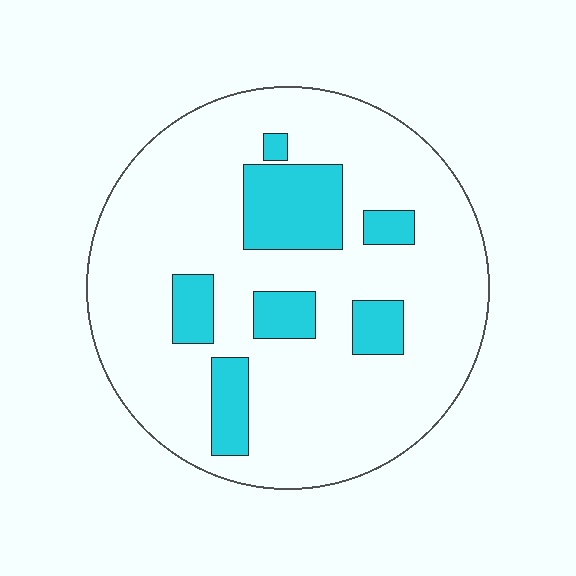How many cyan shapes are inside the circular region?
7.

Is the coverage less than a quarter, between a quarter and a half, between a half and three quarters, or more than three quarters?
Less than a quarter.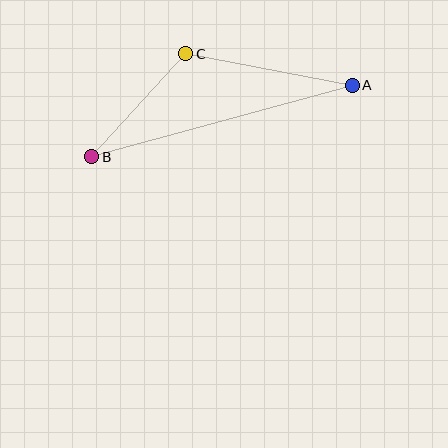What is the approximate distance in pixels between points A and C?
The distance between A and C is approximately 169 pixels.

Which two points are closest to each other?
Points B and C are closest to each other.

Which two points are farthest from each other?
Points A and B are farthest from each other.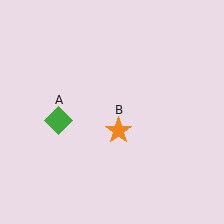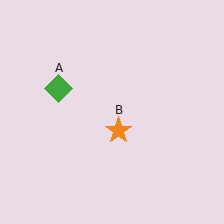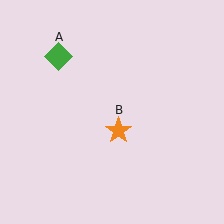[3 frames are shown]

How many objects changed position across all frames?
1 object changed position: green diamond (object A).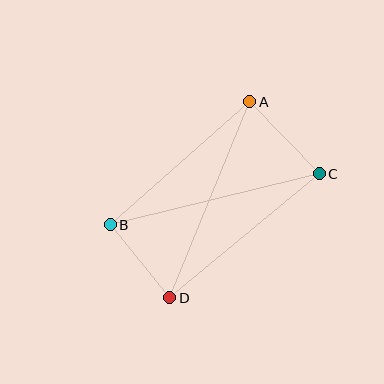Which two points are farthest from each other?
Points B and C are farthest from each other.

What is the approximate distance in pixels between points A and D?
The distance between A and D is approximately 211 pixels.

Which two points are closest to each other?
Points B and D are closest to each other.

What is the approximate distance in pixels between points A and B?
The distance between A and B is approximately 186 pixels.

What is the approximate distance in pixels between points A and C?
The distance between A and C is approximately 100 pixels.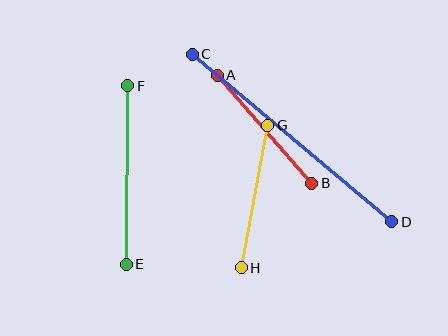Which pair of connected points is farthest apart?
Points C and D are farthest apart.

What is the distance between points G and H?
The distance is approximately 145 pixels.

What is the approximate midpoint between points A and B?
The midpoint is at approximately (265, 129) pixels.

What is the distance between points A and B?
The distance is approximately 144 pixels.